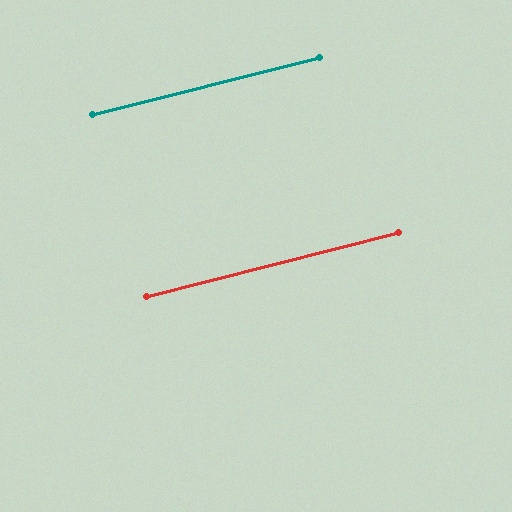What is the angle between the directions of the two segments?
Approximately 0 degrees.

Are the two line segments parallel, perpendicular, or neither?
Parallel — their directions differ by only 0.2°.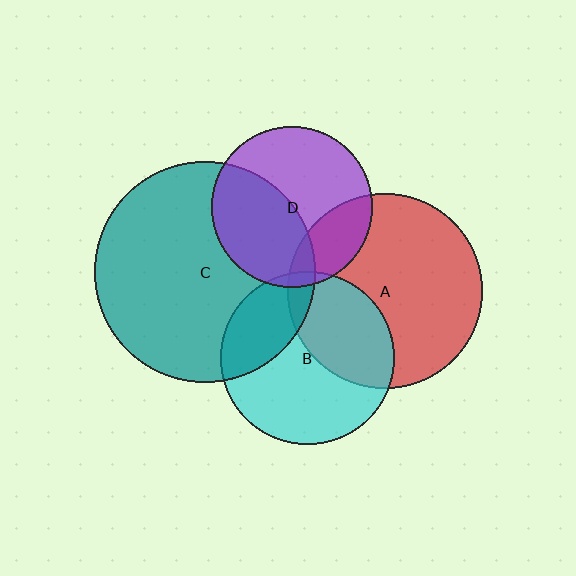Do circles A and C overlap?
Yes.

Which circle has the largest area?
Circle C (teal).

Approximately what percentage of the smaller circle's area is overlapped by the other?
Approximately 5%.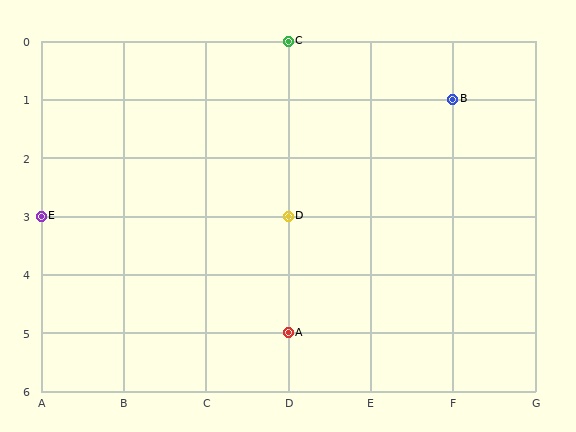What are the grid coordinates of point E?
Point E is at grid coordinates (A, 3).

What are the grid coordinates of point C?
Point C is at grid coordinates (D, 0).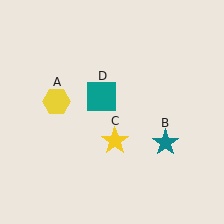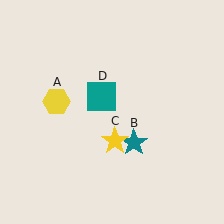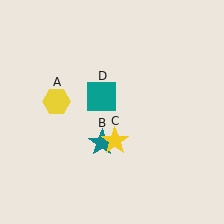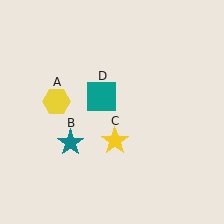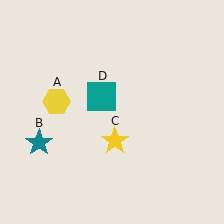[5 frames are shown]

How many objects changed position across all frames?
1 object changed position: teal star (object B).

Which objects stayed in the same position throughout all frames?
Yellow hexagon (object A) and yellow star (object C) and teal square (object D) remained stationary.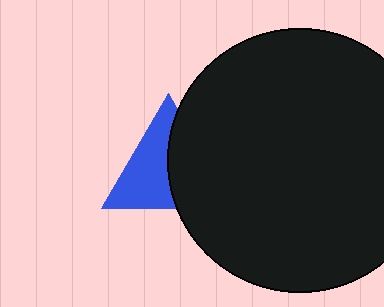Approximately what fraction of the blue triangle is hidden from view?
Roughly 46% of the blue triangle is hidden behind the black circle.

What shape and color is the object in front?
The object in front is a black circle.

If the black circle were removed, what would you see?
You would see the complete blue triangle.